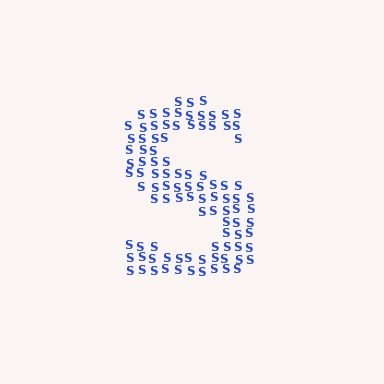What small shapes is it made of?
It is made of small letter S's.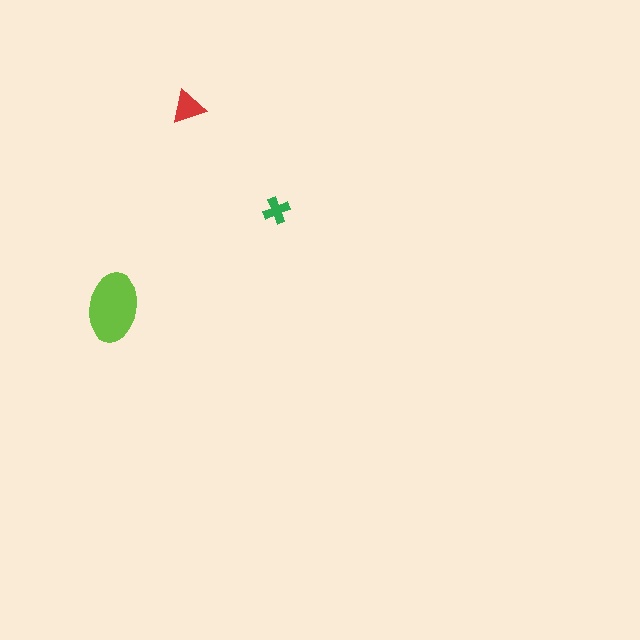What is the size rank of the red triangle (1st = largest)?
2nd.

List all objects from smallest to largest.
The green cross, the red triangle, the lime ellipse.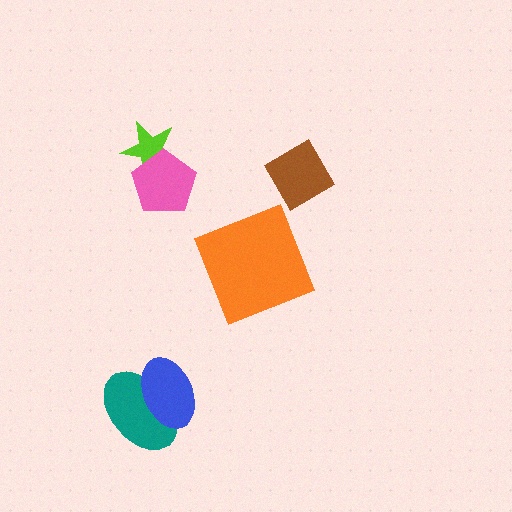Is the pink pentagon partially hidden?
No, no other shape covers it.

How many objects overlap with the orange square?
0 objects overlap with the orange square.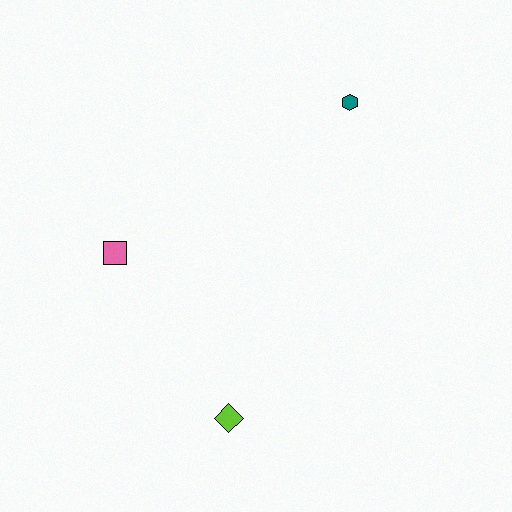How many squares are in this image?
There is 1 square.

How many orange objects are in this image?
There are no orange objects.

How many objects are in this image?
There are 3 objects.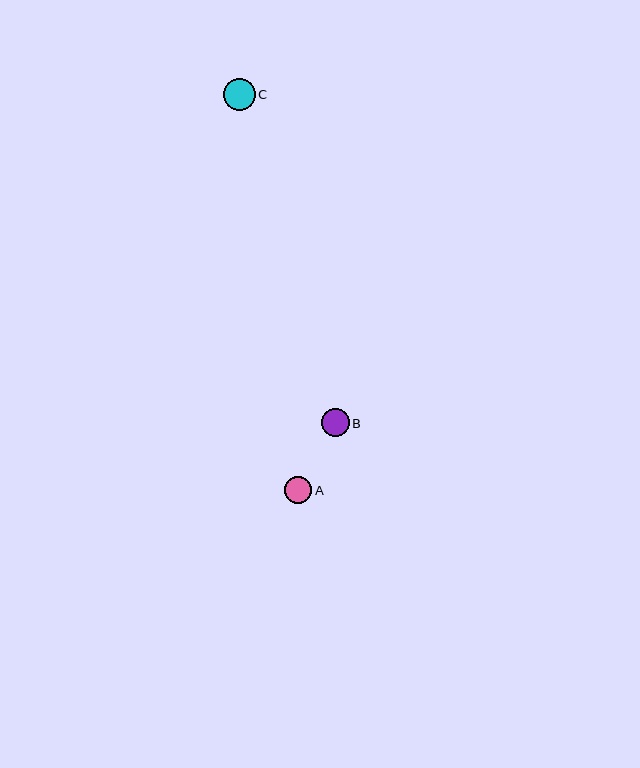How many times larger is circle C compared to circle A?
Circle C is approximately 1.2 times the size of circle A.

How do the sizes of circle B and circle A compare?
Circle B and circle A are approximately the same size.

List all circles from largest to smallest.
From largest to smallest: C, B, A.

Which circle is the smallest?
Circle A is the smallest with a size of approximately 27 pixels.